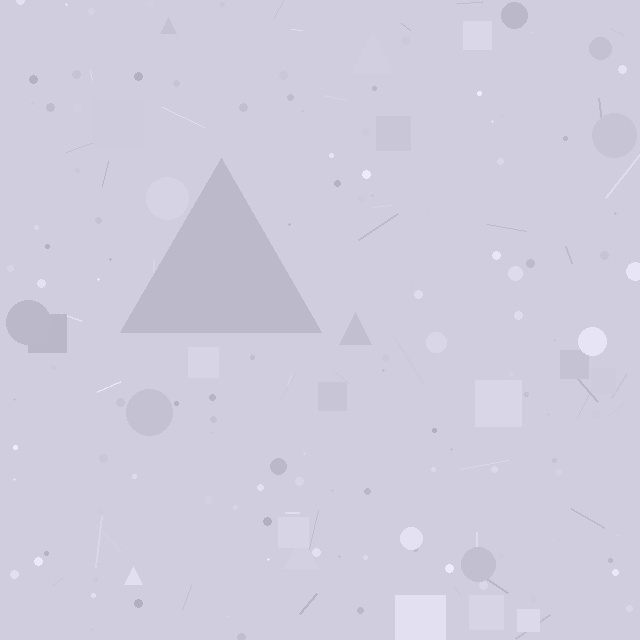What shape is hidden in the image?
A triangle is hidden in the image.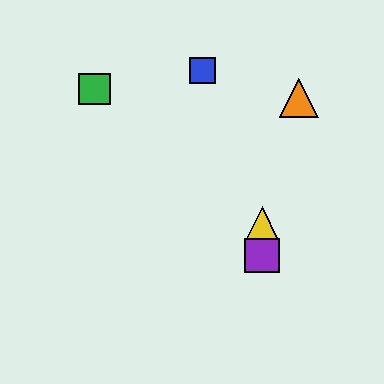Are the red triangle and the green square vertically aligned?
No, the red triangle is at x≈262 and the green square is at x≈95.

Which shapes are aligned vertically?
The red triangle, the yellow triangle, the purple square are aligned vertically.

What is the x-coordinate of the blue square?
The blue square is at x≈202.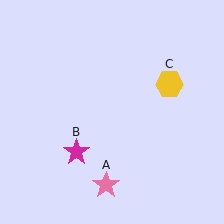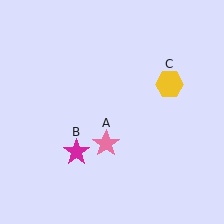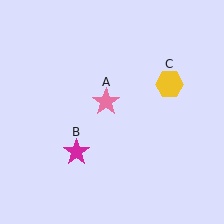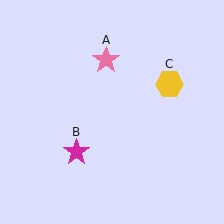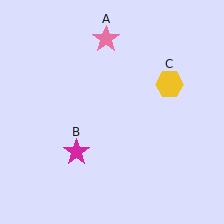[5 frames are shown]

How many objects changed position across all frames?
1 object changed position: pink star (object A).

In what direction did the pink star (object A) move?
The pink star (object A) moved up.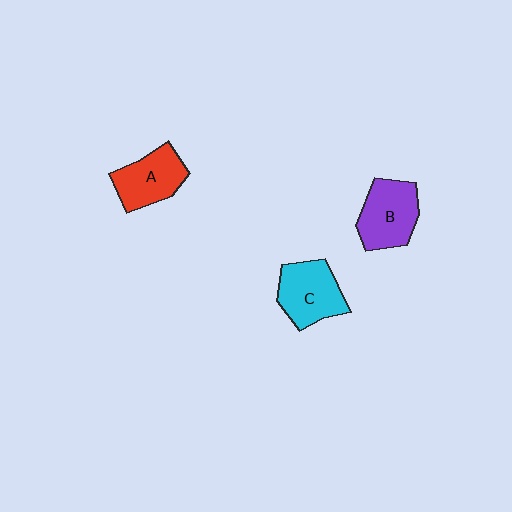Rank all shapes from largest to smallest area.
From largest to smallest: B (purple), C (cyan), A (red).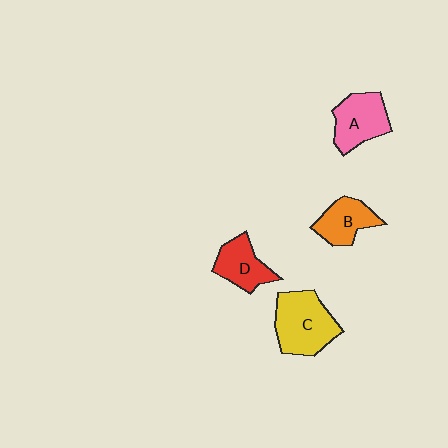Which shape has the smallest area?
Shape B (orange).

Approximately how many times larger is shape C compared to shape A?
Approximately 1.3 times.